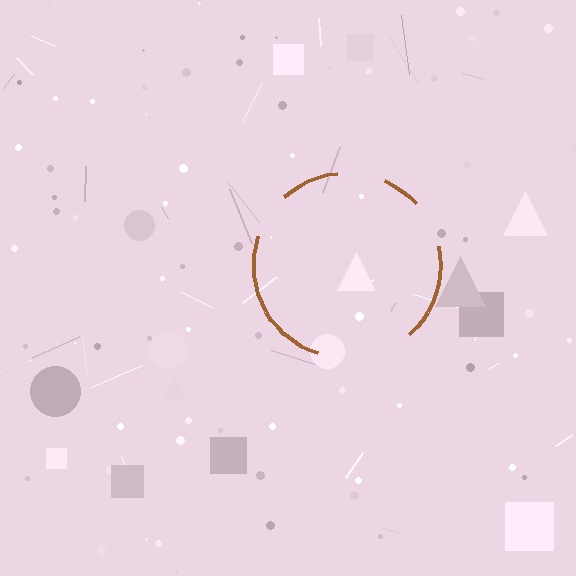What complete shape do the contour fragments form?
The contour fragments form a circle.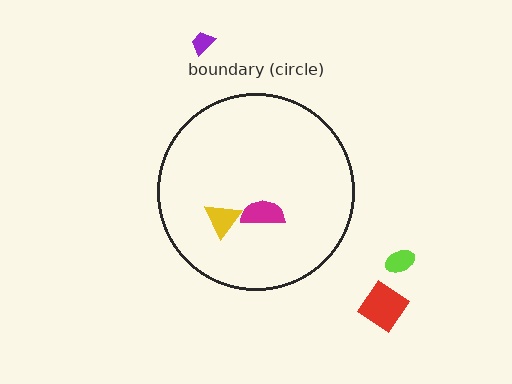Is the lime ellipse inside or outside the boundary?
Outside.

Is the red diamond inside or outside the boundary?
Outside.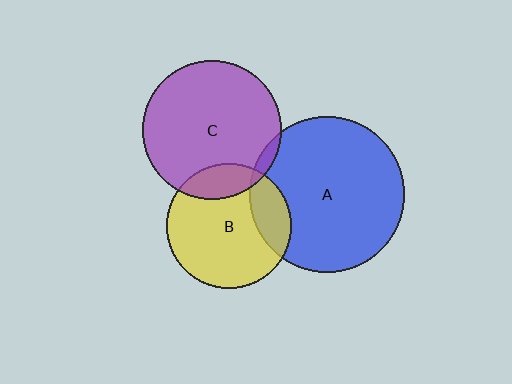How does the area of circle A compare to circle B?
Approximately 1.5 times.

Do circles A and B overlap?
Yes.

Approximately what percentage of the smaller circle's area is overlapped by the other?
Approximately 20%.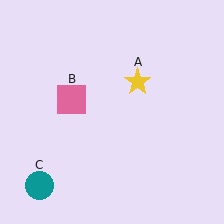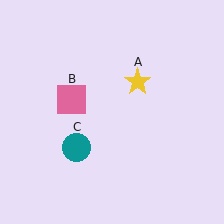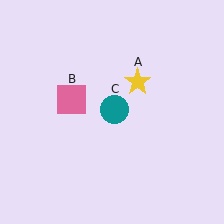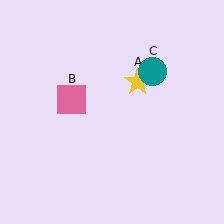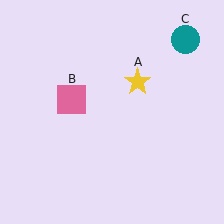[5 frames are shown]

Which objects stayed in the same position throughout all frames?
Yellow star (object A) and pink square (object B) remained stationary.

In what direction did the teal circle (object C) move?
The teal circle (object C) moved up and to the right.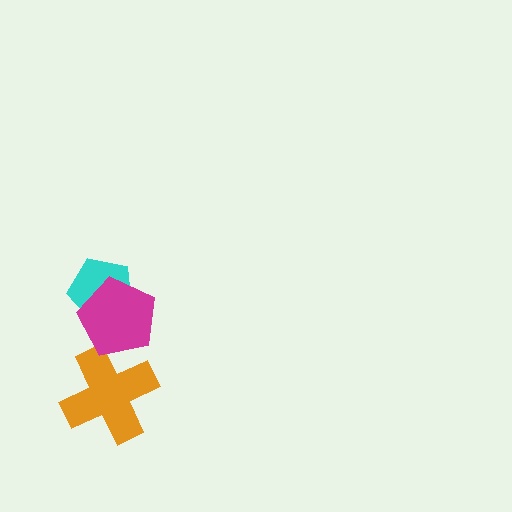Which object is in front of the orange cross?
The magenta pentagon is in front of the orange cross.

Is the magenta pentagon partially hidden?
No, no other shape covers it.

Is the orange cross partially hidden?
Yes, it is partially covered by another shape.